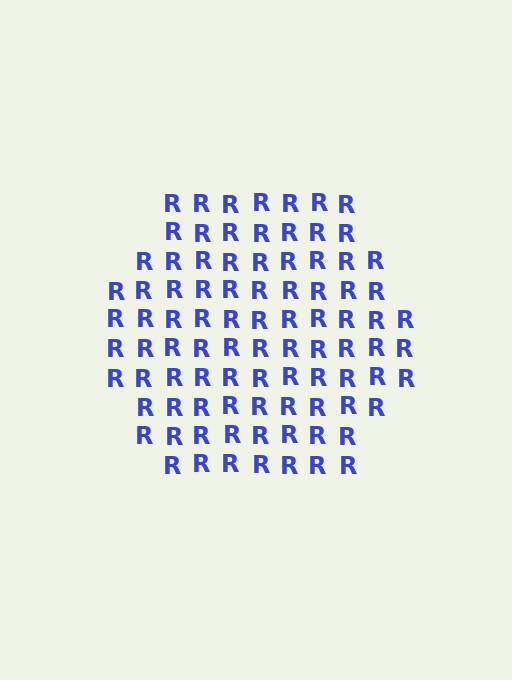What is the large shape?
The large shape is a hexagon.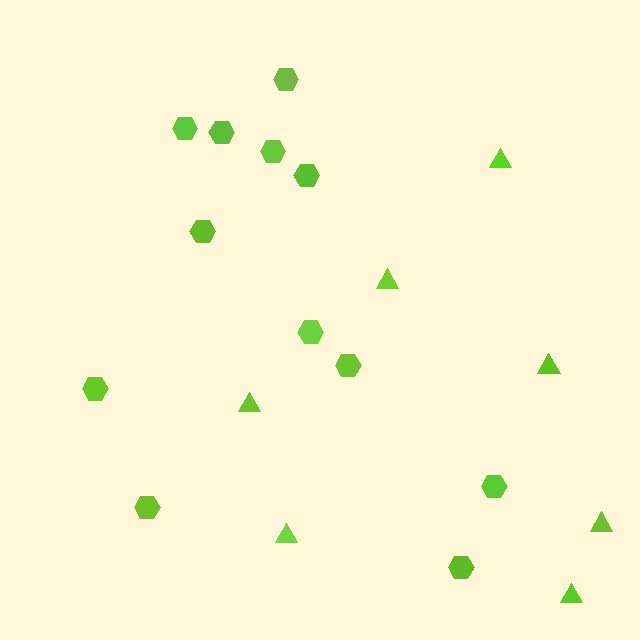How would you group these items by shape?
There are 2 groups: one group of triangles (7) and one group of hexagons (12).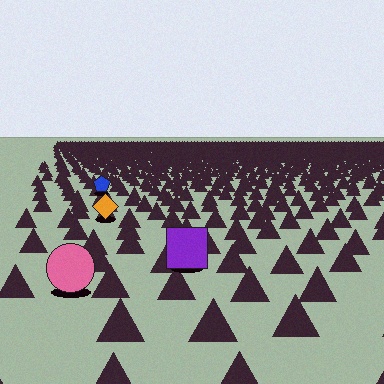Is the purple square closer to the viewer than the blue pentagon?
Yes. The purple square is closer — you can tell from the texture gradient: the ground texture is coarser near it.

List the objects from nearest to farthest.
From nearest to farthest: the pink circle, the purple square, the orange diamond, the blue pentagon.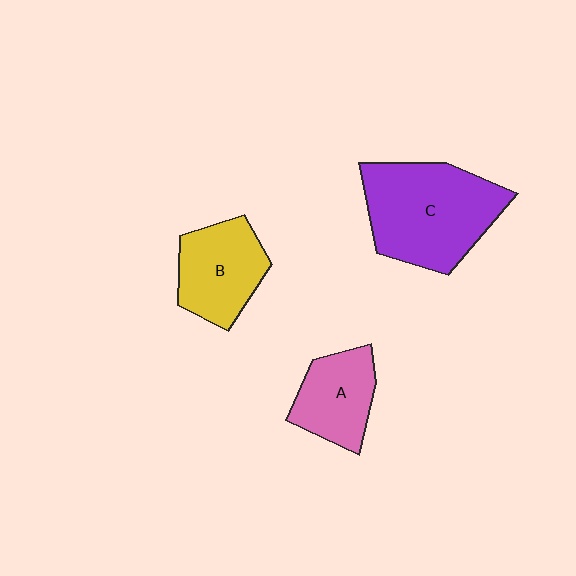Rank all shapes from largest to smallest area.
From largest to smallest: C (purple), B (yellow), A (pink).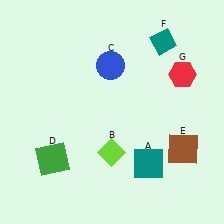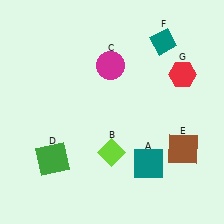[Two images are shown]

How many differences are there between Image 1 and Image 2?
There is 1 difference between the two images.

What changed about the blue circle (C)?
In Image 1, C is blue. In Image 2, it changed to magenta.